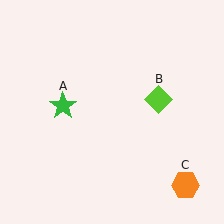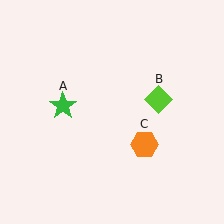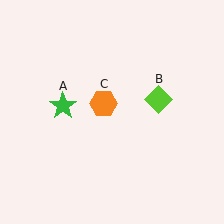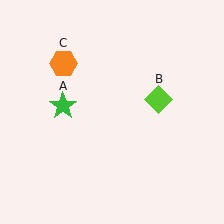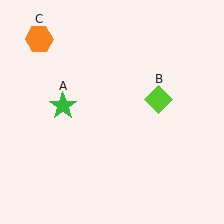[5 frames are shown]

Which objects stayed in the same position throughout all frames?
Green star (object A) and lime diamond (object B) remained stationary.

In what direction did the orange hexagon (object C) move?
The orange hexagon (object C) moved up and to the left.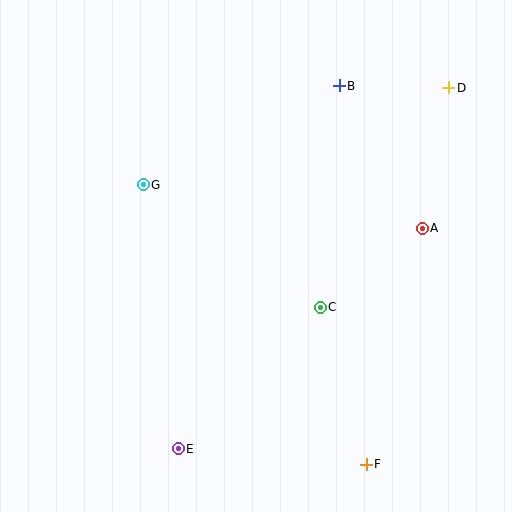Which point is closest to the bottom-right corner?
Point F is closest to the bottom-right corner.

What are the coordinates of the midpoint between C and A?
The midpoint between C and A is at (371, 268).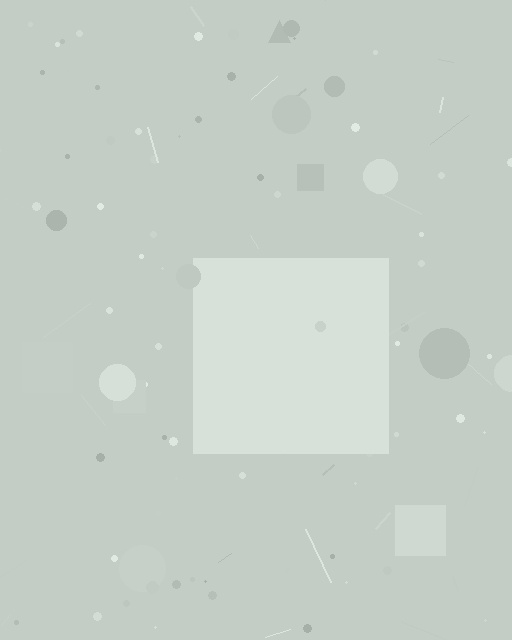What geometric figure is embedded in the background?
A square is embedded in the background.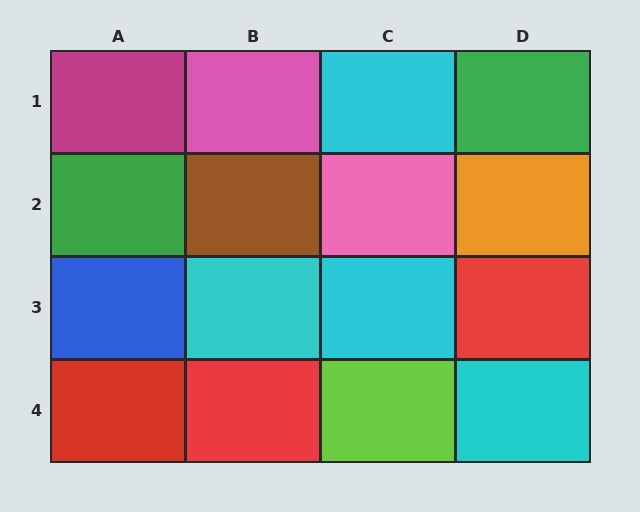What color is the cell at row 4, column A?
Red.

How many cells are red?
3 cells are red.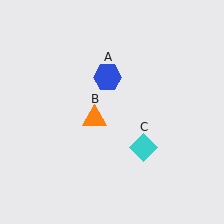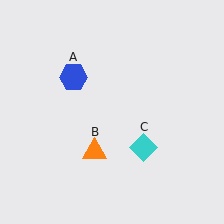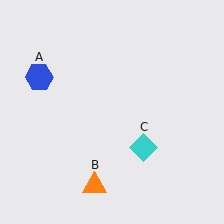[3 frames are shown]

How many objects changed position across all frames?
2 objects changed position: blue hexagon (object A), orange triangle (object B).